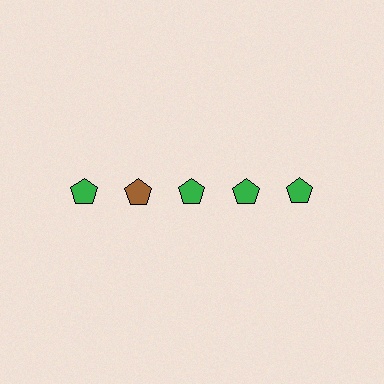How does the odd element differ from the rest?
It has a different color: brown instead of green.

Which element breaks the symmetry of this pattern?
The brown pentagon in the top row, second from left column breaks the symmetry. All other shapes are green pentagons.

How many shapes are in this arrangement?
There are 5 shapes arranged in a grid pattern.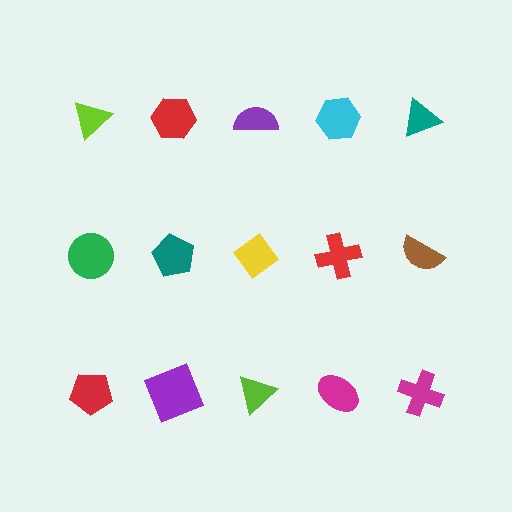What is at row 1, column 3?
A purple semicircle.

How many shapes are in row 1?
5 shapes.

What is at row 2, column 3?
A yellow diamond.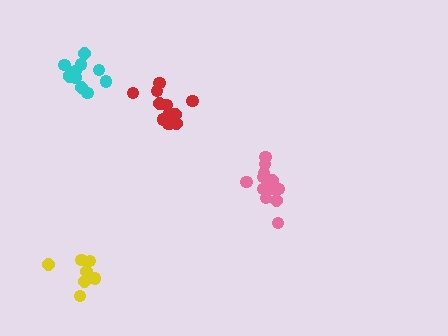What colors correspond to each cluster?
The clusters are colored: red, yellow, cyan, pink.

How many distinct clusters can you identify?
There are 4 distinct clusters.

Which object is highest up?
The cyan cluster is topmost.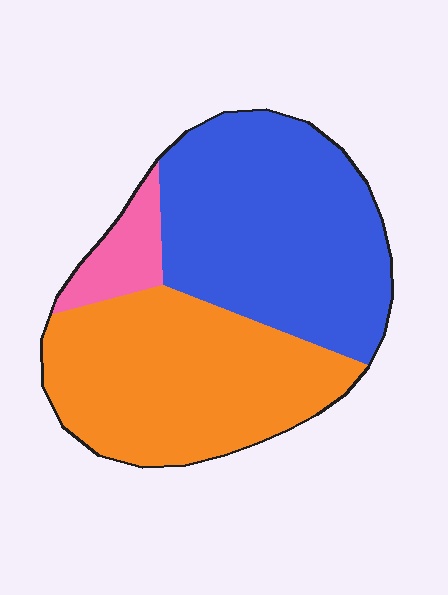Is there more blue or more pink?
Blue.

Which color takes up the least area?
Pink, at roughly 10%.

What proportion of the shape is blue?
Blue takes up about one half (1/2) of the shape.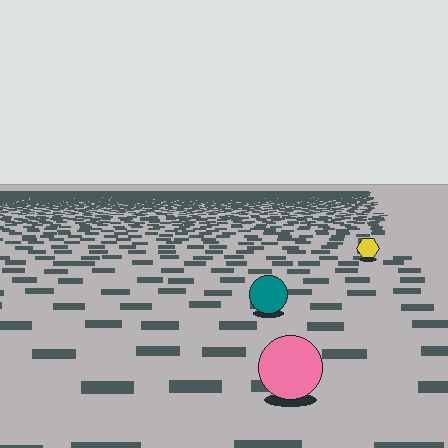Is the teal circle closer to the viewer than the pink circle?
No. The pink circle is closer — you can tell from the texture gradient: the ground texture is coarser near it.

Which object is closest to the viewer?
The pink circle is closest. The texture marks near it are larger and more spread out.